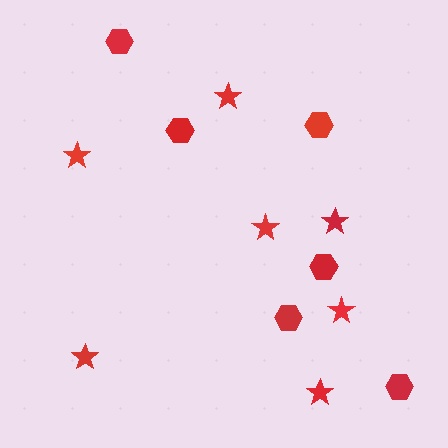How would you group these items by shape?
There are 2 groups: one group of hexagons (6) and one group of stars (7).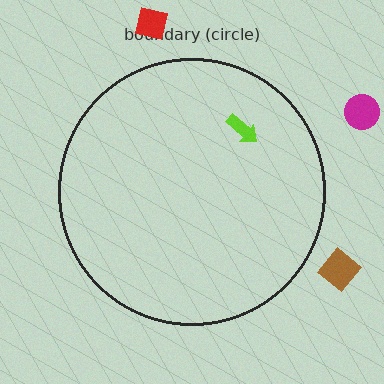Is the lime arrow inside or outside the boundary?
Inside.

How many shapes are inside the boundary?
1 inside, 3 outside.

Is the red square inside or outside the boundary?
Outside.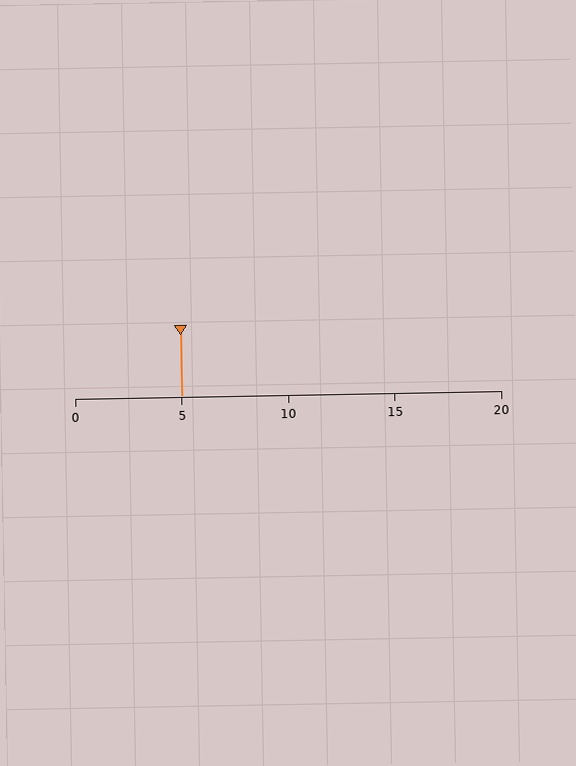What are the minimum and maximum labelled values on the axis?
The axis runs from 0 to 20.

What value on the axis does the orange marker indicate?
The marker indicates approximately 5.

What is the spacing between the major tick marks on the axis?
The major ticks are spaced 5 apart.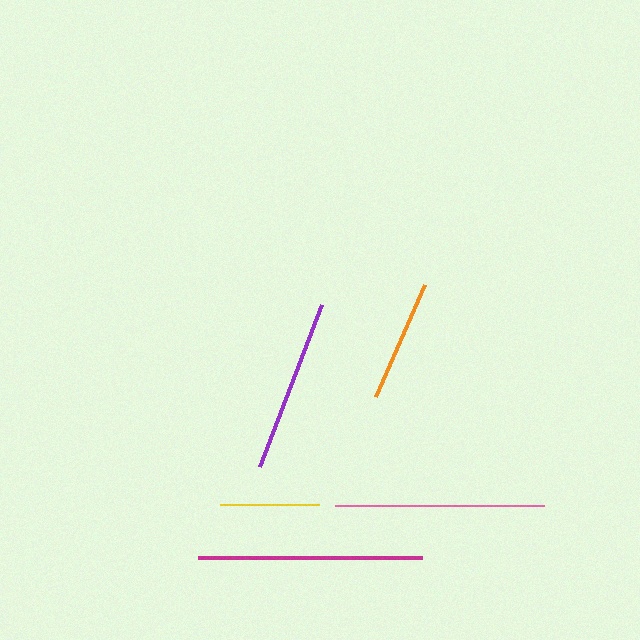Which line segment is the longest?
The magenta line is the longest at approximately 224 pixels.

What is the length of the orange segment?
The orange segment is approximately 123 pixels long.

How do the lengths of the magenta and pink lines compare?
The magenta and pink lines are approximately the same length.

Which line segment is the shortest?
The yellow line is the shortest at approximately 100 pixels.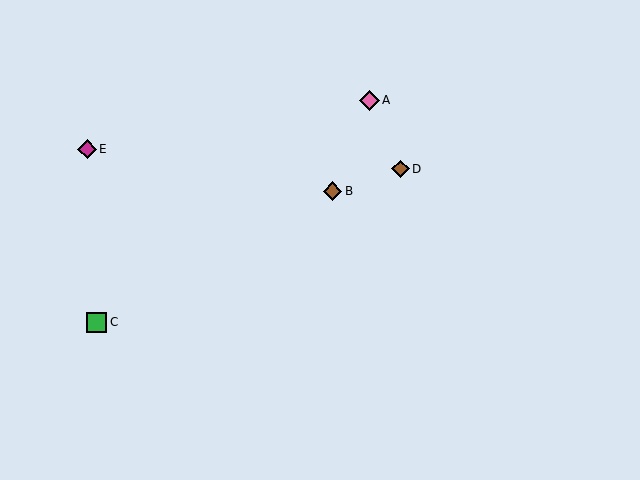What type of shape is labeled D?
Shape D is a brown diamond.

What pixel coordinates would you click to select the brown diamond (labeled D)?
Click at (400, 169) to select the brown diamond D.